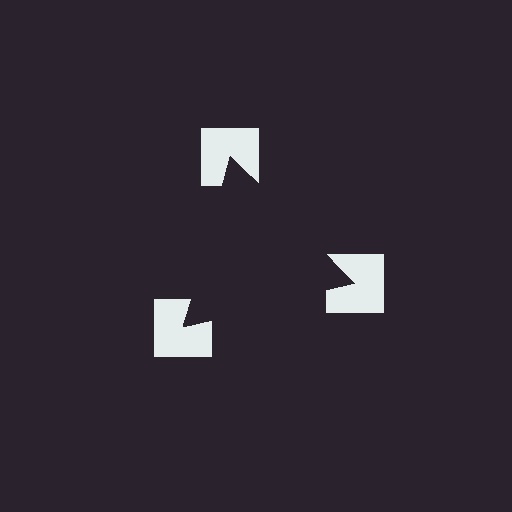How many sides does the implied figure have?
3 sides.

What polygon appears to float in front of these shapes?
An illusory triangle — its edges are inferred from the aligned wedge cuts in the notched squares, not physically drawn.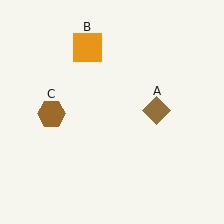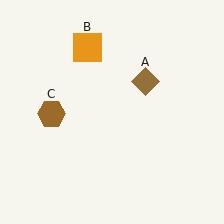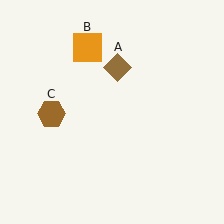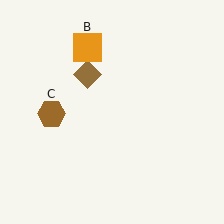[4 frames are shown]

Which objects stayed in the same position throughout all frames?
Orange square (object B) and brown hexagon (object C) remained stationary.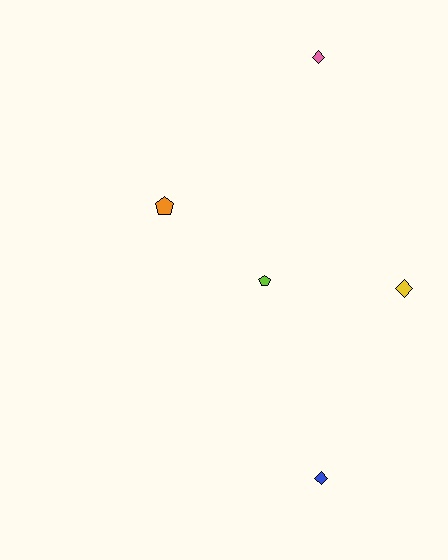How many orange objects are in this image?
There is 1 orange object.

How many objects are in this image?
There are 5 objects.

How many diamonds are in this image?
There are 3 diamonds.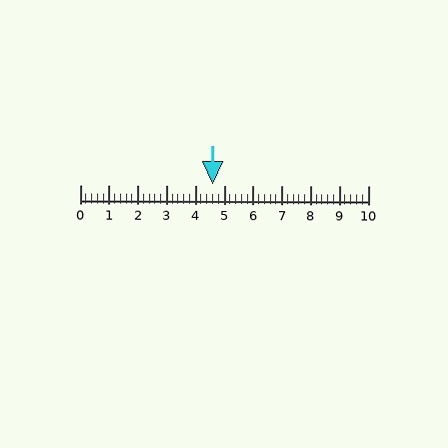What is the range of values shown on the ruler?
The ruler shows values from 0 to 10.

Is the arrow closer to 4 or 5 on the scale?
The arrow is closer to 5.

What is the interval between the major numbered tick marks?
The major tick marks are spaced 1 units apart.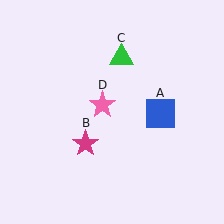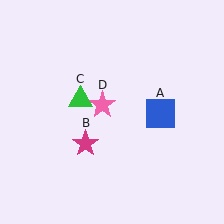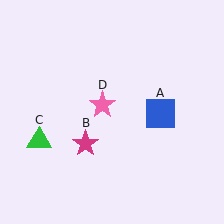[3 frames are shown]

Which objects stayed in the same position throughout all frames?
Blue square (object A) and magenta star (object B) and pink star (object D) remained stationary.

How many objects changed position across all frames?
1 object changed position: green triangle (object C).